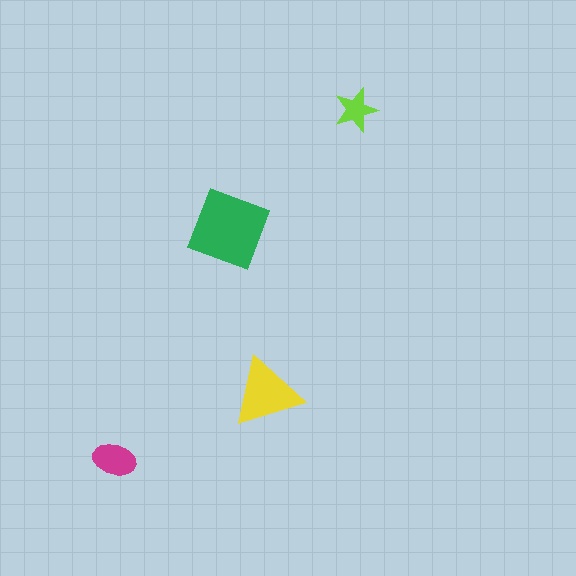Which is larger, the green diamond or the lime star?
The green diamond.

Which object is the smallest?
The lime star.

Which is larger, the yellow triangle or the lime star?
The yellow triangle.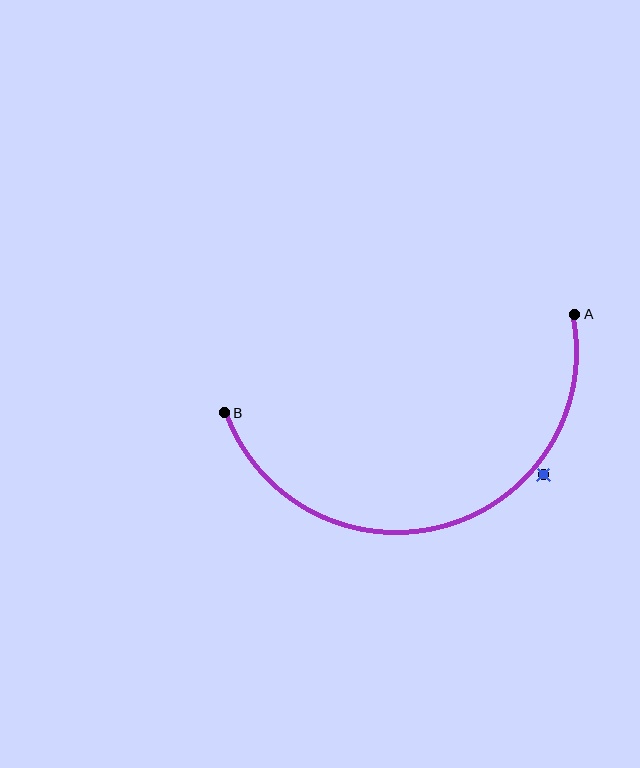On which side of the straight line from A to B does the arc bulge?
The arc bulges below the straight line connecting A and B.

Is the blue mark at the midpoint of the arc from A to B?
No — the blue mark does not lie on the arc at all. It sits slightly outside the curve.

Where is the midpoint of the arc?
The arc midpoint is the point on the curve farthest from the straight line joining A and B. It sits below that line.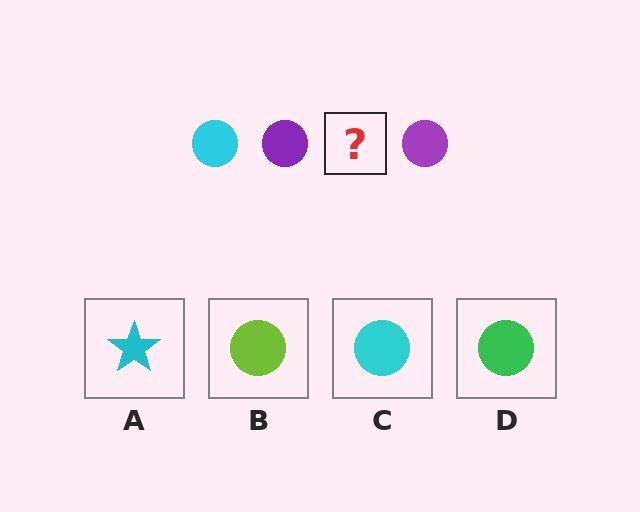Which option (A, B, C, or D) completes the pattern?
C.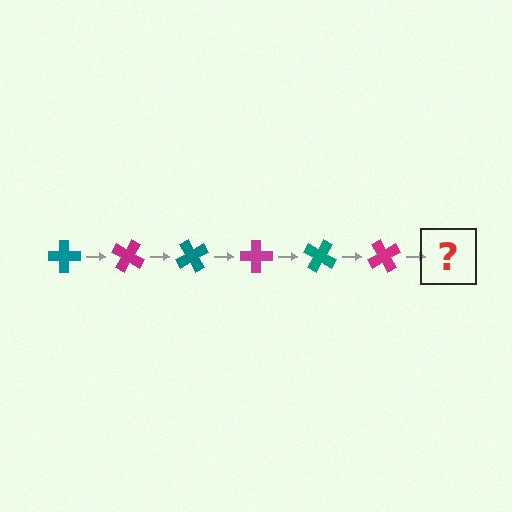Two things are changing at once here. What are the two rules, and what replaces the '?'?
The two rules are that it rotates 30 degrees each step and the color cycles through teal and magenta. The '?' should be a teal cross, rotated 180 degrees from the start.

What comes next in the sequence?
The next element should be a teal cross, rotated 180 degrees from the start.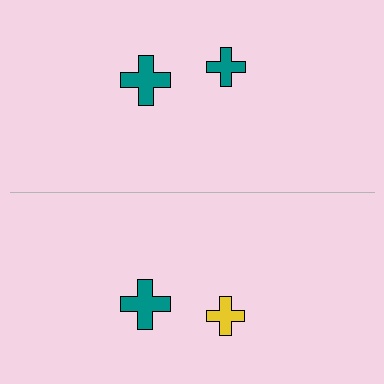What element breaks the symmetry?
The yellow cross on the bottom side breaks the symmetry — its mirror counterpart is teal.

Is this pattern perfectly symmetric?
No, the pattern is not perfectly symmetric. The yellow cross on the bottom side breaks the symmetry — its mirror counterpart is teal.